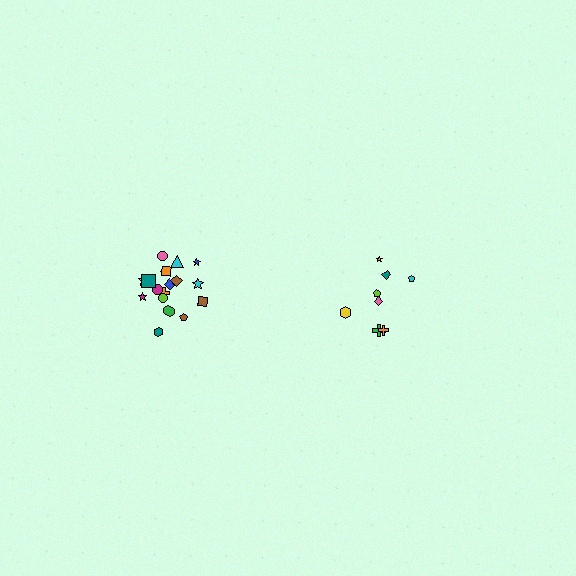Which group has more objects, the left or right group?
The left group.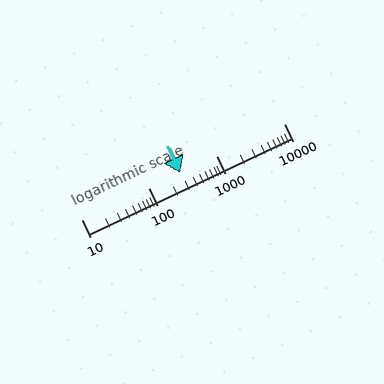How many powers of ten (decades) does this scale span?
The scale spans 3 decades, from 10 to 10000.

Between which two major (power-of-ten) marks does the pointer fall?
The pointer is between 100 and 1000.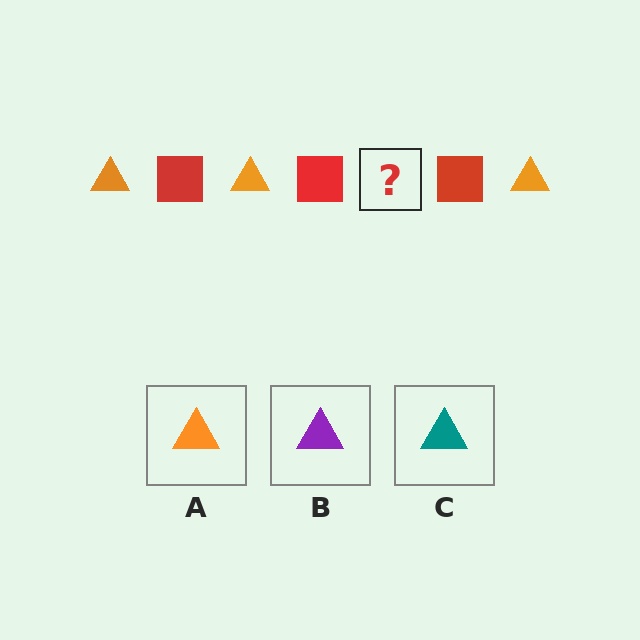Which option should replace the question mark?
Option A.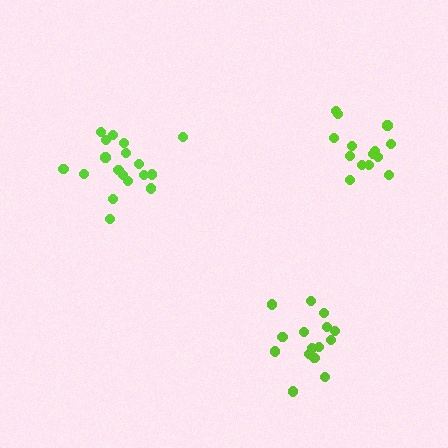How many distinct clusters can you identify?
There are 3 distinct clusters.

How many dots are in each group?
Group 1: 14 dots, Group 2: 18 dots, Group 3: 15 dots (47 total).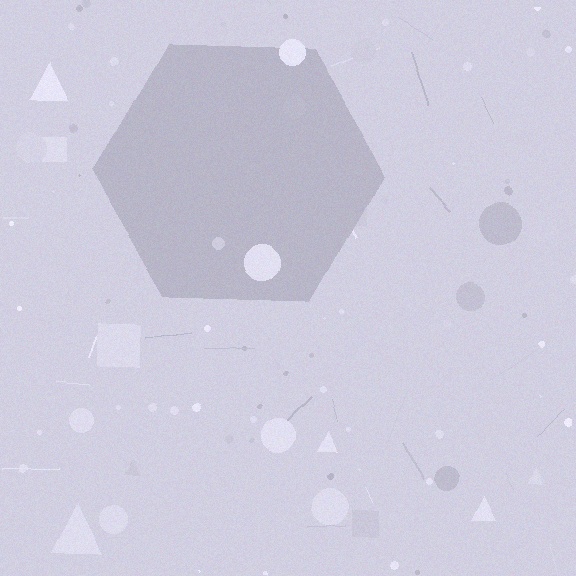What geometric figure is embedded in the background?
A hexagon is embedded in the background.